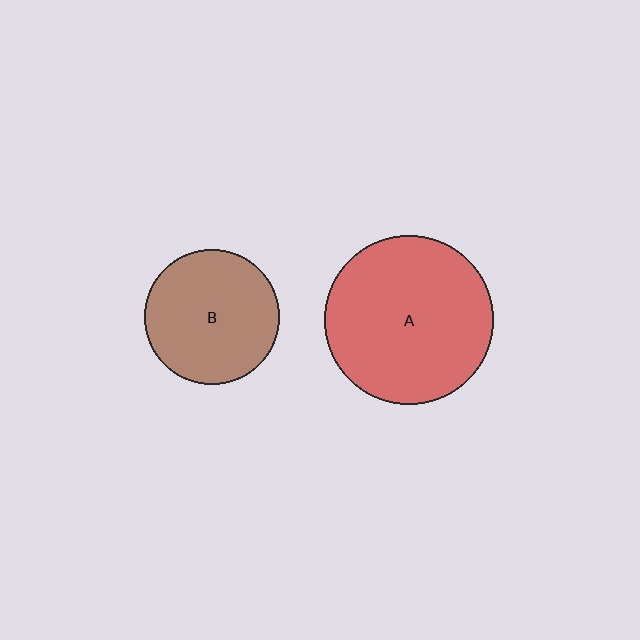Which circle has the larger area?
Circle A (red).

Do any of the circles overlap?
No, none of the circles overlap.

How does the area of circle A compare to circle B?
Approximately 1.6 times.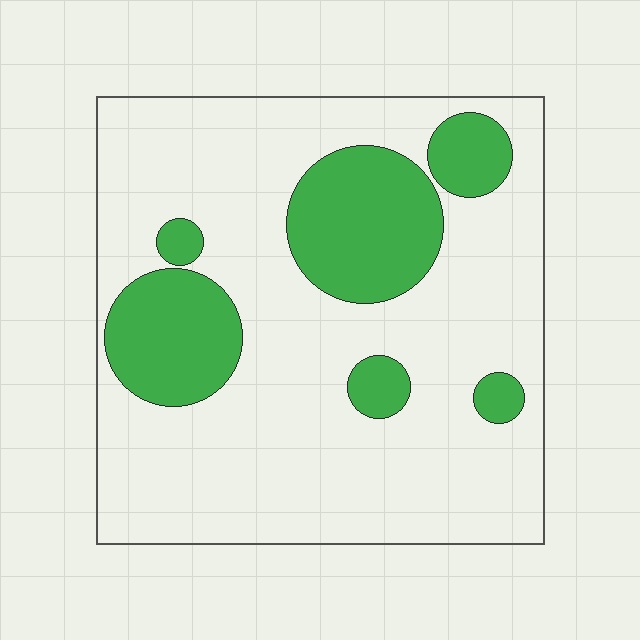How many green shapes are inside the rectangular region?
6.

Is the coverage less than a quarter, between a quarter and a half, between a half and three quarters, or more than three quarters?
Less than a quarter.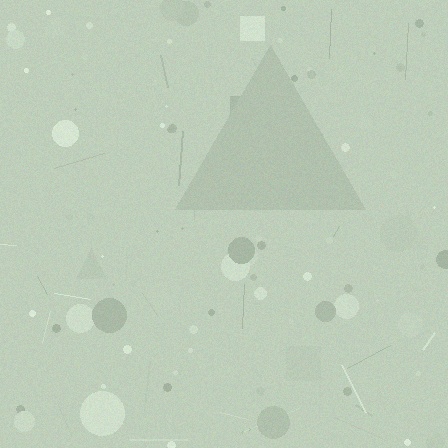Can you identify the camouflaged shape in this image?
The camouflaged shape is a triangle.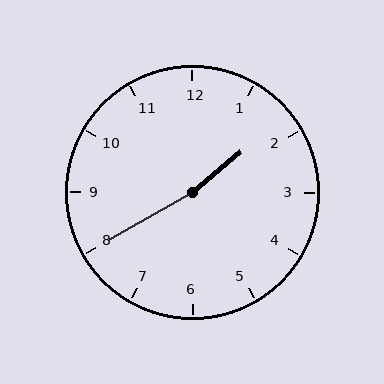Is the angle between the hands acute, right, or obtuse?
It is obtuse.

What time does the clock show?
1:40.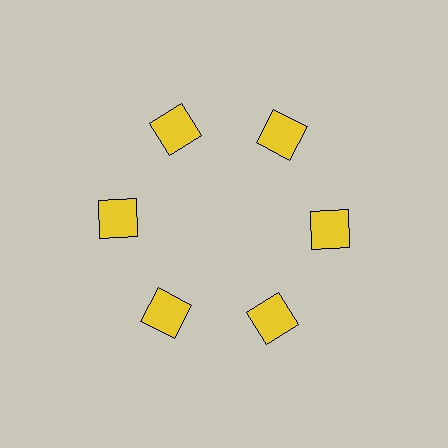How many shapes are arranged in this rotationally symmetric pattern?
There are 6 shapes, arranged in 6 groups of 1.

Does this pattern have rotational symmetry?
Yes, this pattern has 6-fold rotational symmetry. It looks the same after rotating 60 degrees around the center.